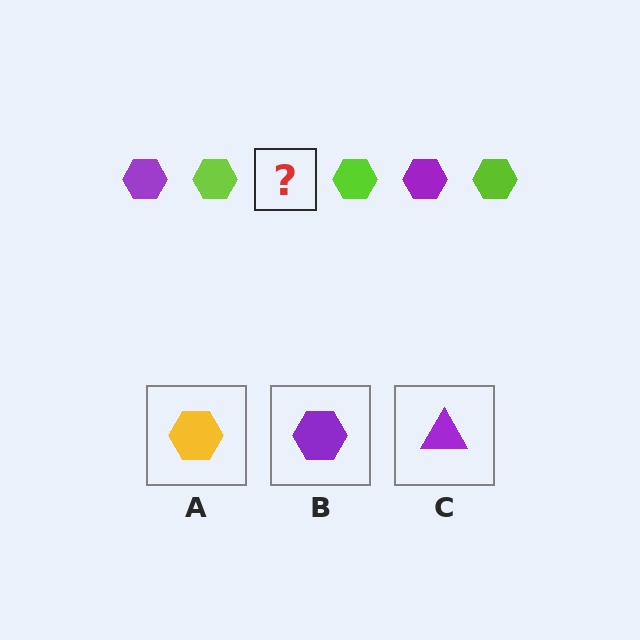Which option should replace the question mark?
Option B.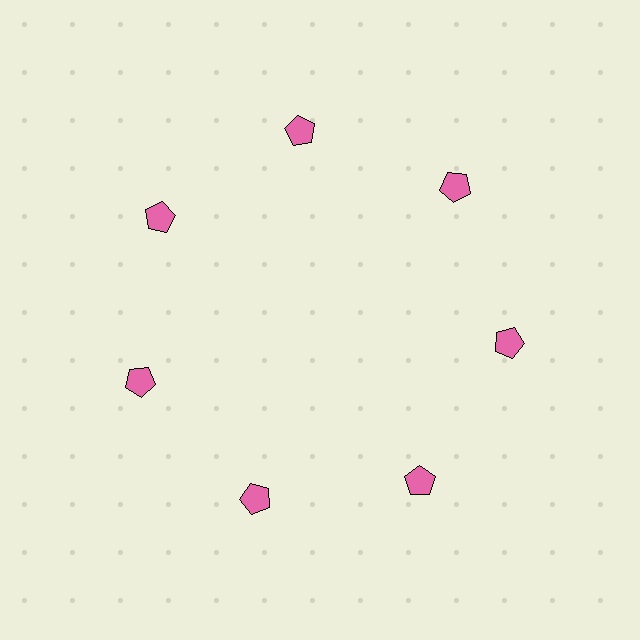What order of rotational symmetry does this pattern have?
This pattern has 7-fold rotational symmetry.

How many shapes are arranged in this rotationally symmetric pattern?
There are 7 shapes, arranged in 7 groups of 1.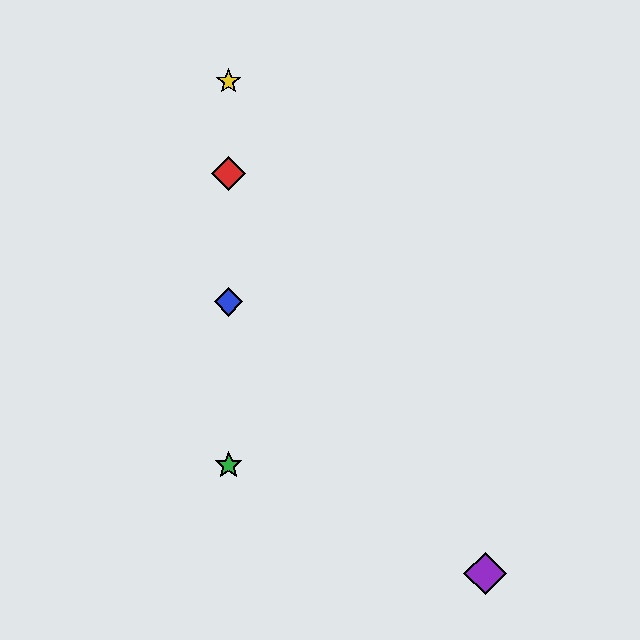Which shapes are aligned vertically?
The red diamond, the blue diamond, the green star, the yellow star are aligned vertically.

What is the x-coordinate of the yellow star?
The yellow star is at x≈229.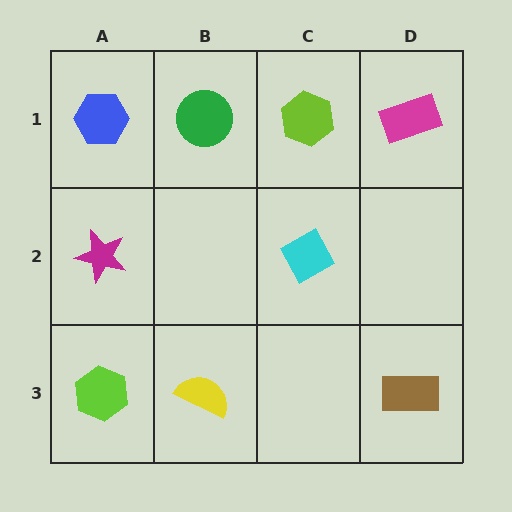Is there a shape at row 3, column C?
No, that cell is empty.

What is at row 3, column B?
A yellow semicircle.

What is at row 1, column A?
A blue hexagon.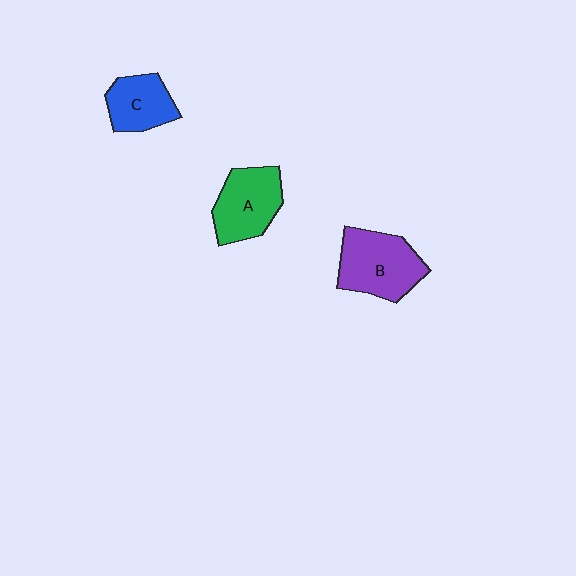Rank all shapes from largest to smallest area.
From largest to smallest: B (purple), A (green), C (blue).